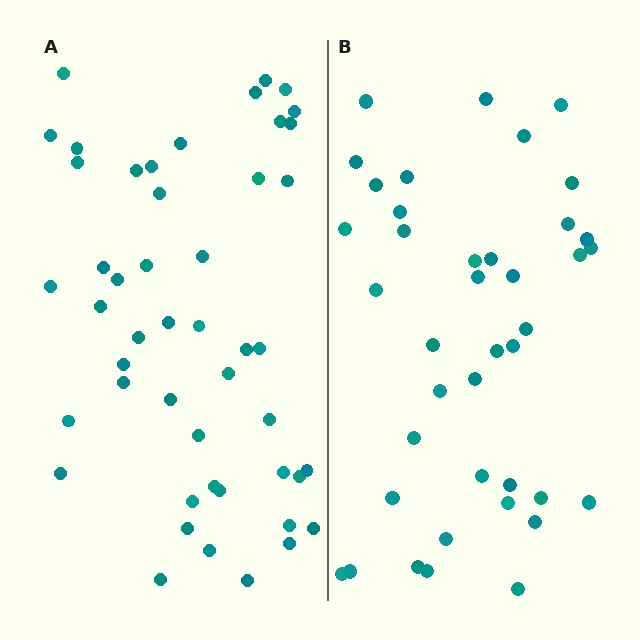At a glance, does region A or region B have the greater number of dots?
Region A (the left region) has more dots.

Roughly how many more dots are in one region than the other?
Region A has roughly 8 or so more dots than region B.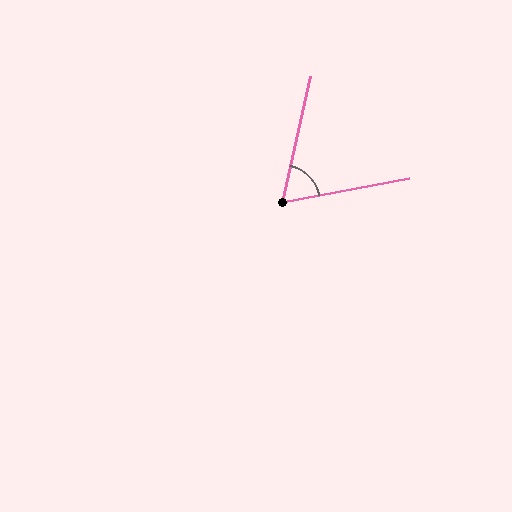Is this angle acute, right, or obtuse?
It is acute.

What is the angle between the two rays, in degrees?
Approximately 67 degrees.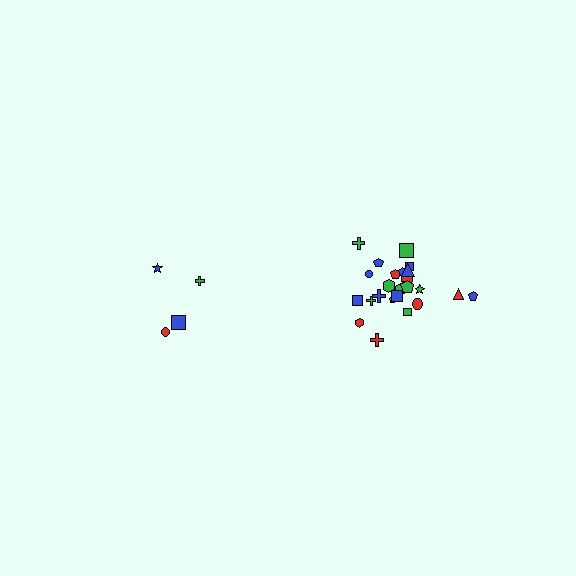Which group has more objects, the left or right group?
The right group.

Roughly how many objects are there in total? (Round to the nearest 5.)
Roughly 30 objects in total.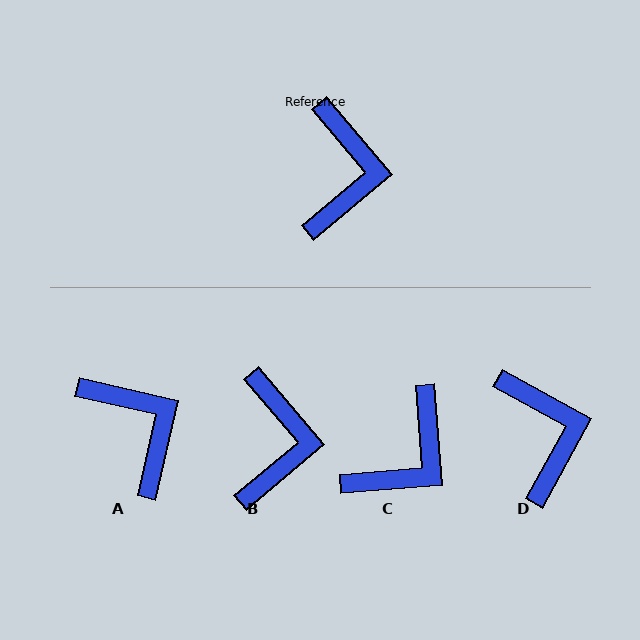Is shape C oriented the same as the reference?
No, it is off by about 36 degrees.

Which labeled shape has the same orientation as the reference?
B.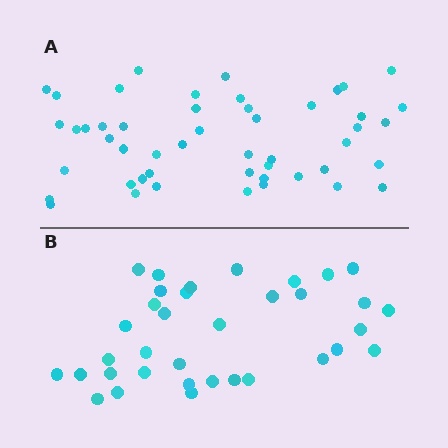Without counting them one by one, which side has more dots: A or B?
Region A (the top region) has more dots.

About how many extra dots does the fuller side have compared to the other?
Region A has approximately 15 more dots than region B.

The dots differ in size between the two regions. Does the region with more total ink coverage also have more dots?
No. Region B has more total ink coverage because its dots are larger, but region A actually contains more individual dots. Total area can be misleading — the number of items is what matters here.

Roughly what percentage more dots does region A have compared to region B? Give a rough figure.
About 40% more.